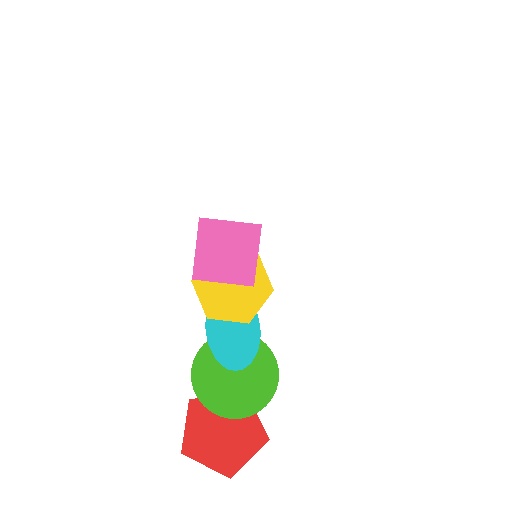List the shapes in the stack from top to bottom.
From top to bottom: the pink square, the yellow hexagon, the cyan ellipse, the lime circle, the red pentagon.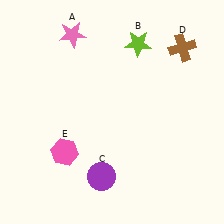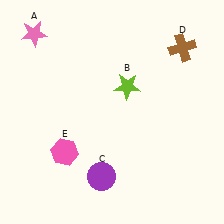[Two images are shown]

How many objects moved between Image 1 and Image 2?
2 objects moved between the two images.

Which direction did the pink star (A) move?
The pink star (A) moved left.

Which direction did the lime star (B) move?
The lime star (B) moved down.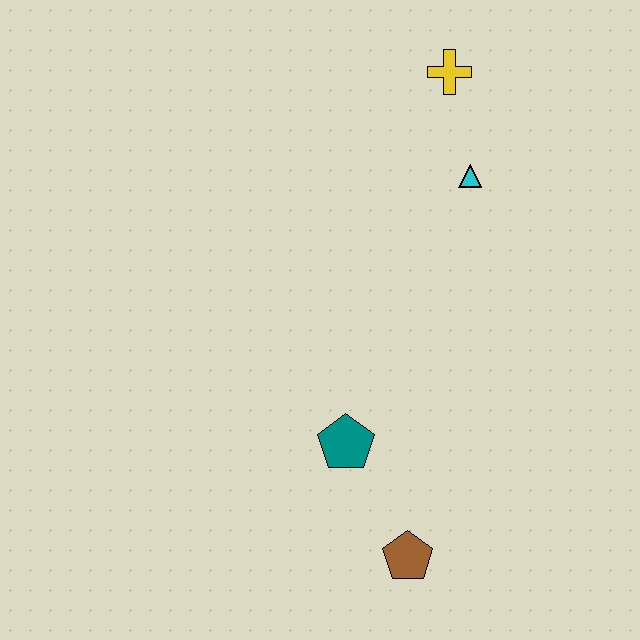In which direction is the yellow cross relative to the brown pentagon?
The yellow cross is above the brown pentagon.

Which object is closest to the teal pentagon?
The brown pentagon is closest to the teal pentagon.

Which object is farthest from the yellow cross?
The brown pentagon is farthest from the yellow cross.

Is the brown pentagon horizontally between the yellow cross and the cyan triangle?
No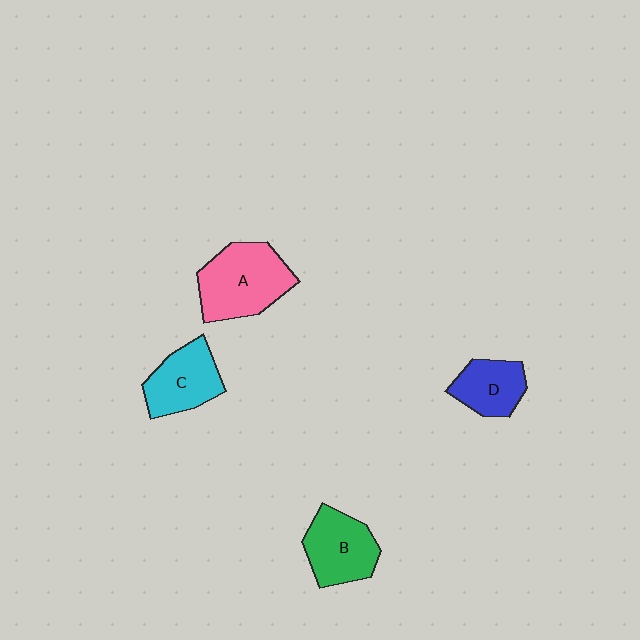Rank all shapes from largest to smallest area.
From largest to smallest: A (pink), B (green), C (cyan), D (blue).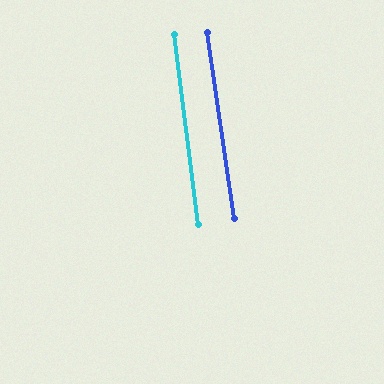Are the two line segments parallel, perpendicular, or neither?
Parallel — their directions differ by only 0.7°.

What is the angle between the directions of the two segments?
Approximately 1 degree.